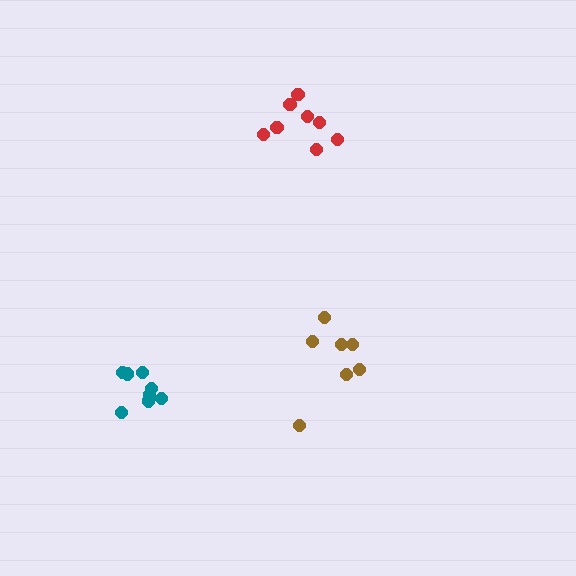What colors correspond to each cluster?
The clusters are colored: red, brown, teal.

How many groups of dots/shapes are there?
There are 3 groups.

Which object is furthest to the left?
The teal cluster is leftmost.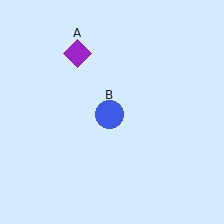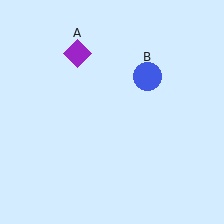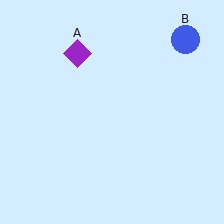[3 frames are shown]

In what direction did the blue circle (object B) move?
The blue circle (object B) moved up and to the right.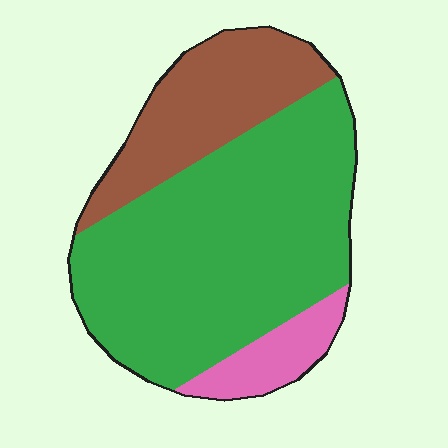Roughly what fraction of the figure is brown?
Brown covers 25% of the figure.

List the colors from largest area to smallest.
From largest to smallest: green, brown, pink.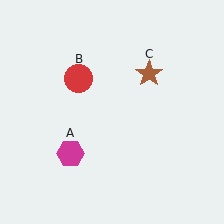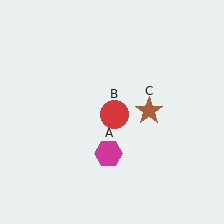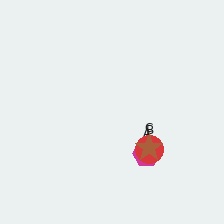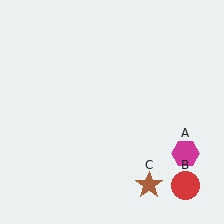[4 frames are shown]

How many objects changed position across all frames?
3 objects changed position: magenta hexagon (object A), red circle (object B), brown star (object C).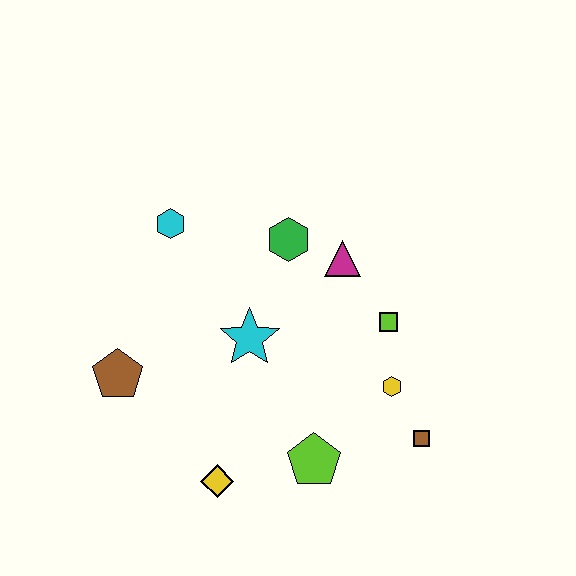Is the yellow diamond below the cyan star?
Yes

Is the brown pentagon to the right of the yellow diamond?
No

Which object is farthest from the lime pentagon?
The cyan hexagon is farthest from the lime pentagon.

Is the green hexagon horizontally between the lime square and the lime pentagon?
No